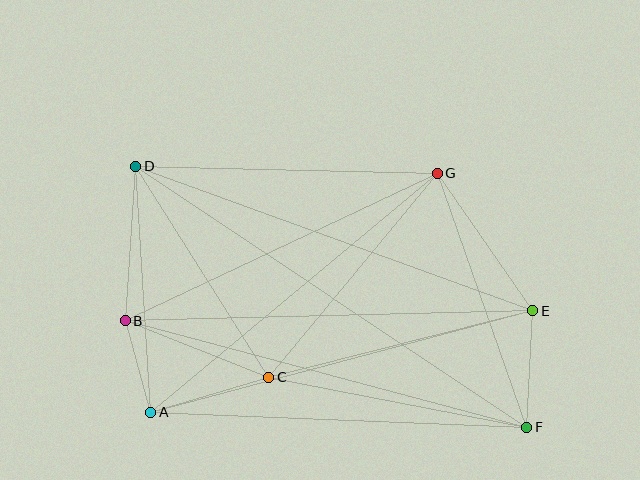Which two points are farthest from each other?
Points D and F are farthest from each other.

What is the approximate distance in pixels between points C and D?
The distance between C and D is approximately 250 pixels.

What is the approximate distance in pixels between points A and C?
The distance between A and C is approximately 123 pixels.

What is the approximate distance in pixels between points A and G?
The distance between A and G is approximately 373 pixels.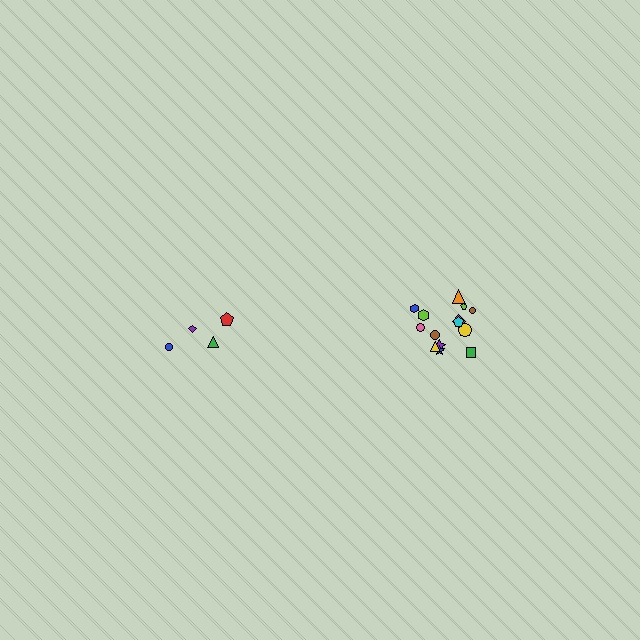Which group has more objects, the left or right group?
The right group.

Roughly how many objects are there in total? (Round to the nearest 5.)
Roughly 20 objects in total.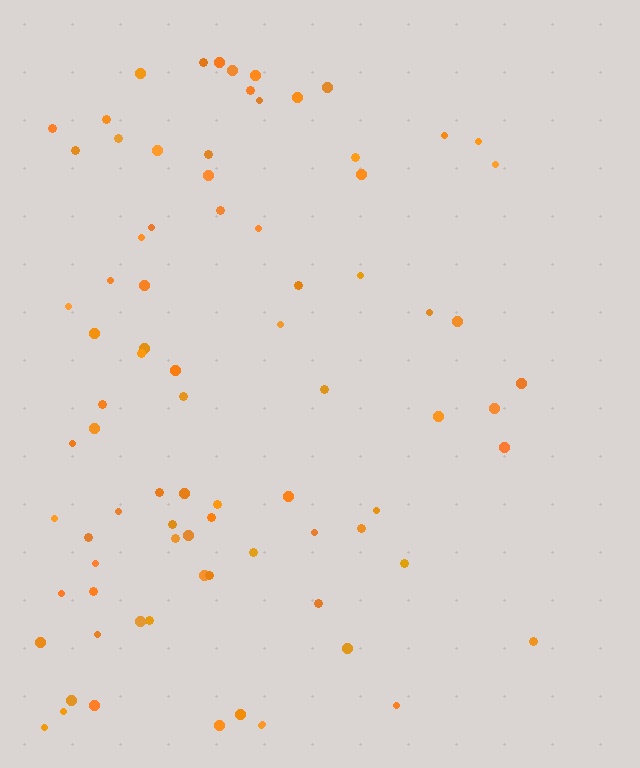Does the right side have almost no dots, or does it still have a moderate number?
Still a moderate number, just noticeably fewer than the left.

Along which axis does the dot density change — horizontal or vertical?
Horizontal.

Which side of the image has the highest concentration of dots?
The left.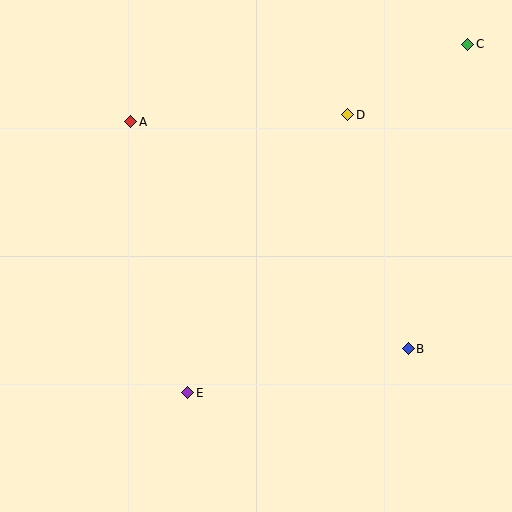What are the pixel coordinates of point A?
Point A is at (131, 122).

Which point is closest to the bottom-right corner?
Point B is closest to the bottom-right corner.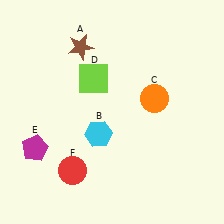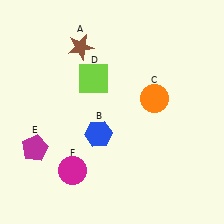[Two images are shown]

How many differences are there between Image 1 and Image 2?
There are 2 differences between the two images.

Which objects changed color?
B changed from cyan to blue. F changed from red to magenta.